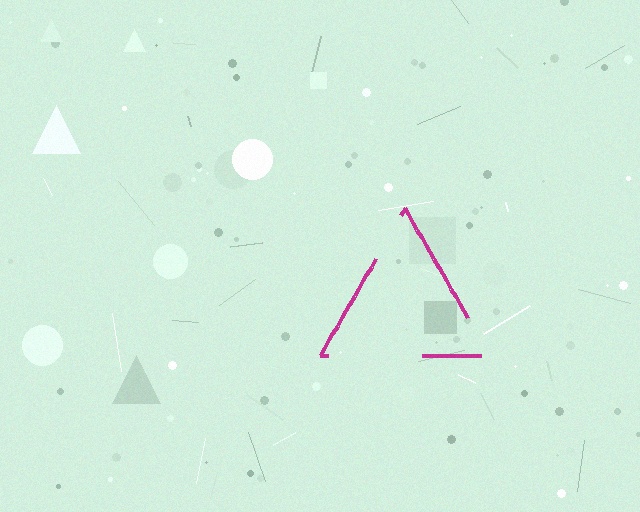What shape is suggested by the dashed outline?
The dashed outline suggests a triangle.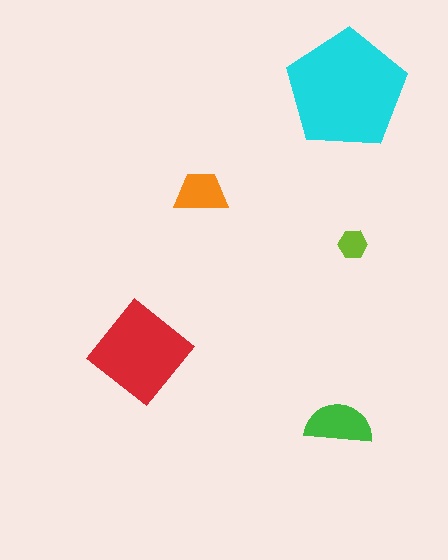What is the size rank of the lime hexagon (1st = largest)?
5th.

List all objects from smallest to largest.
The lime hexagon, the orange trapezoid, the green semicircle, the red diamond, the cyan pentagon.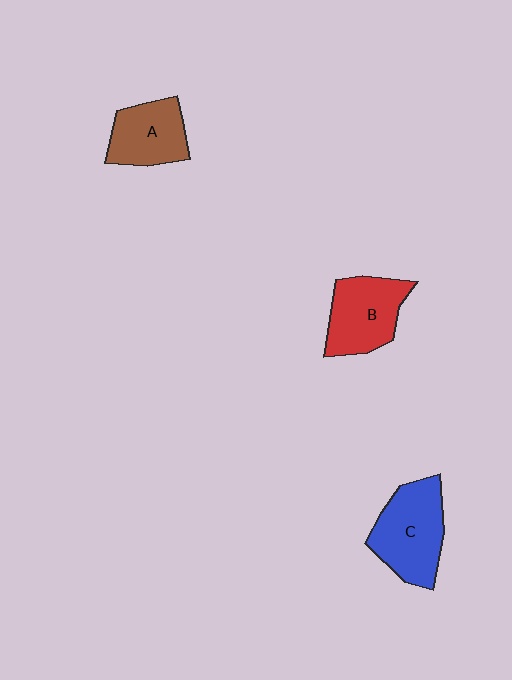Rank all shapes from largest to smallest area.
From largest to smallest: C (blue), B (red), A (brown).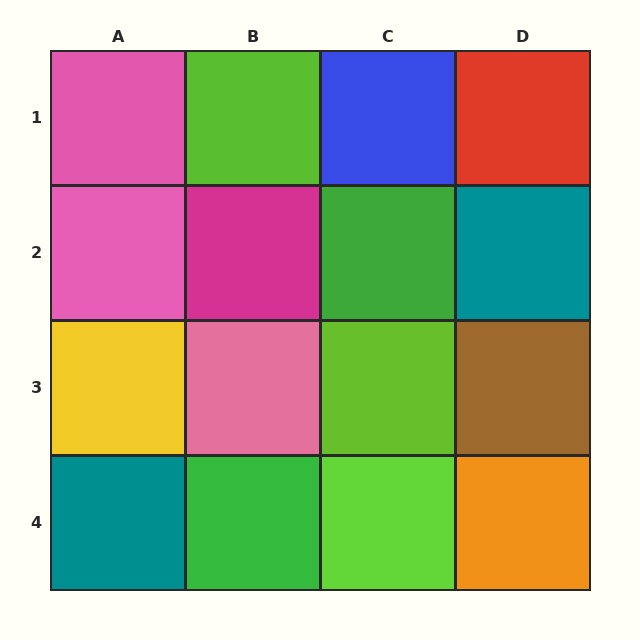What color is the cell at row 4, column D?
Orange.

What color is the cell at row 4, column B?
Green.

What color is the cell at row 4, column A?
Teal.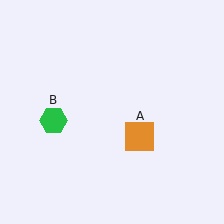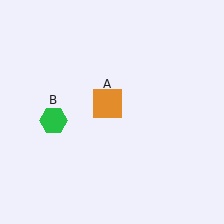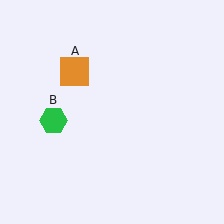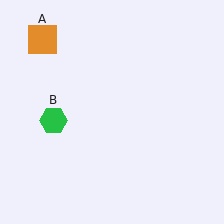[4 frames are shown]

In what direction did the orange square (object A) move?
The orange square (object A) moved up and to the left.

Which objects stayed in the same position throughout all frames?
Green hexagon (object B) remained stationary.